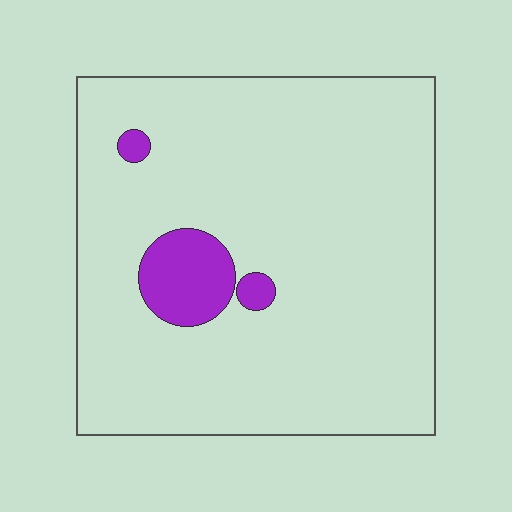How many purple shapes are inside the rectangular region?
3.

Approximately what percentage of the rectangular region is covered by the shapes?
Approximately 10%.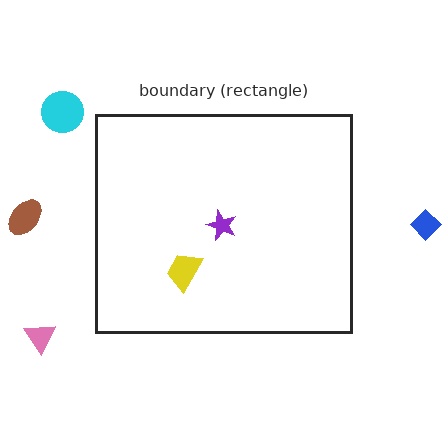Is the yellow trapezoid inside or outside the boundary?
Inside.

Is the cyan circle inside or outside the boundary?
Outside.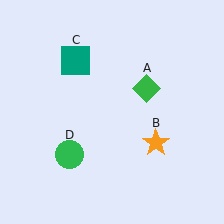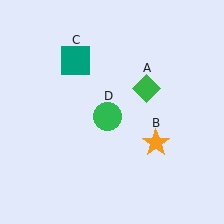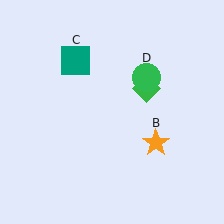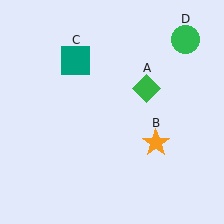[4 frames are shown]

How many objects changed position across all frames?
1 object changed position: green circle (object D).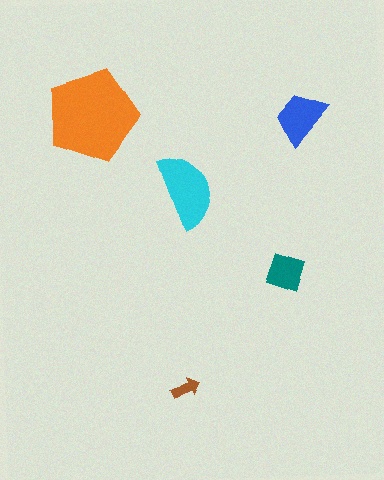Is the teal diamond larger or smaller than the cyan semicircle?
Smaller.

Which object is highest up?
The orange pentagon is topmost.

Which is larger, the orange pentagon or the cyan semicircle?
The orange pentagon.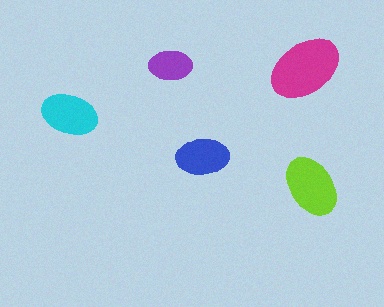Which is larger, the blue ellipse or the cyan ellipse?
The cyan one.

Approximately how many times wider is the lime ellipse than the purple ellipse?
About 1.5 times wider.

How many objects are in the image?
There are 5 objects in the image.